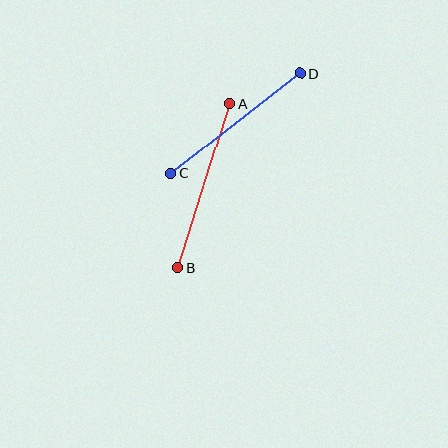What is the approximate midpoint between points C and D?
The midpoint is at approximately (236, 123) pixels.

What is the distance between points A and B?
The distance is approximately 172 pixels.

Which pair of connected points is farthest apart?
Points A and B are farthest apart.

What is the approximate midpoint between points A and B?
The midpoint is at approximately (203, 186) pixels.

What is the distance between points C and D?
The distance is approximately 163 pixels.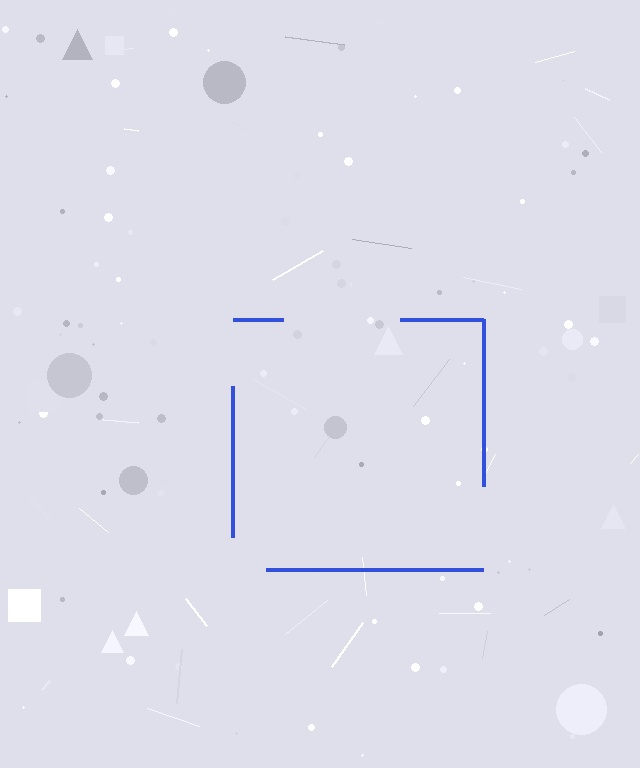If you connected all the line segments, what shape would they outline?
They would outline a square.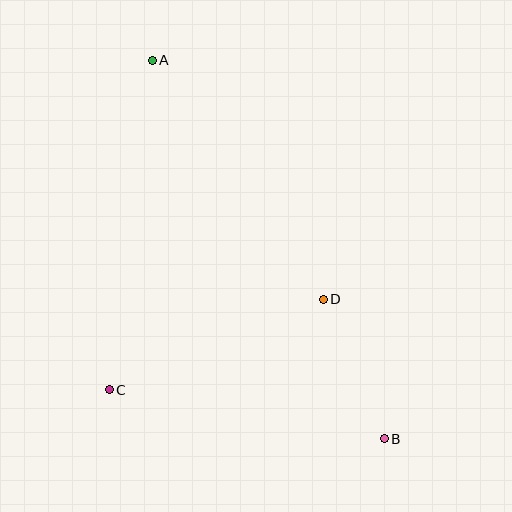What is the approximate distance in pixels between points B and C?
The distance between B and C is approximately 279 pixels.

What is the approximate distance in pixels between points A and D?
The distance between A and D is approximately 294 pixels.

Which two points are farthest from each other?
Points A and B are farthest from each other.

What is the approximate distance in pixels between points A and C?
The distance between A and C is approximately 332 pixels.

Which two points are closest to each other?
Points B and D are closest to each other.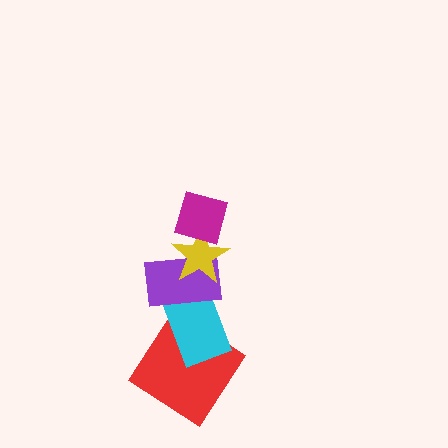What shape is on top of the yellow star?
The magenta diamond is on top of the yellow star.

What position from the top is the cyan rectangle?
The cyan rectangle is 4th from the top.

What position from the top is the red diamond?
The red diamond is 5th from the top.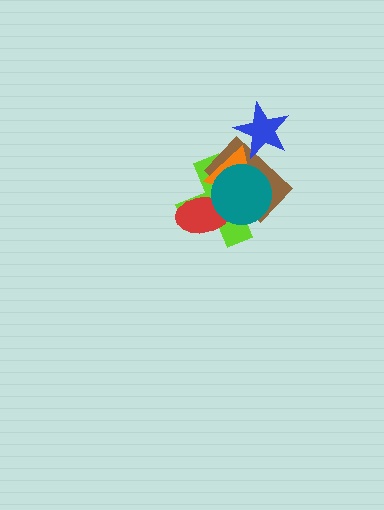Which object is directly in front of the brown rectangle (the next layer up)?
The orange triangle is directly in front of the brown rectangle.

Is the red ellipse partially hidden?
Yes, it is partially covered by another shape.